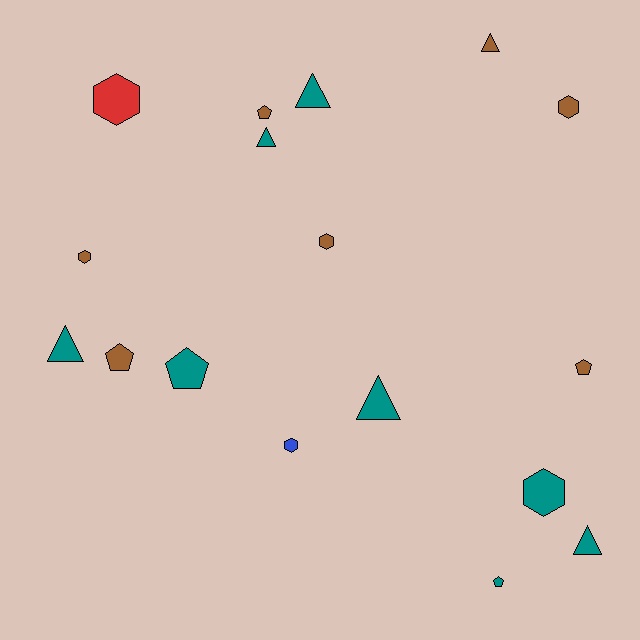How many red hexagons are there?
There is 1 red hexagon.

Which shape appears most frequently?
Hexagon, with 6 objects.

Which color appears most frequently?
Teal, with 8 objects.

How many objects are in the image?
There are 17 objects.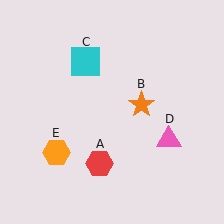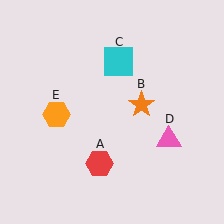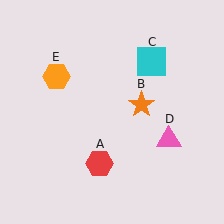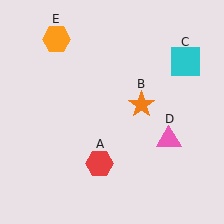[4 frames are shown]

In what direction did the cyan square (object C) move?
The cyan square (object C) moved right.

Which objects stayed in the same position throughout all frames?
Red hexagon (object A) and orange star (object B) and pink triangle (object D) remained stationary.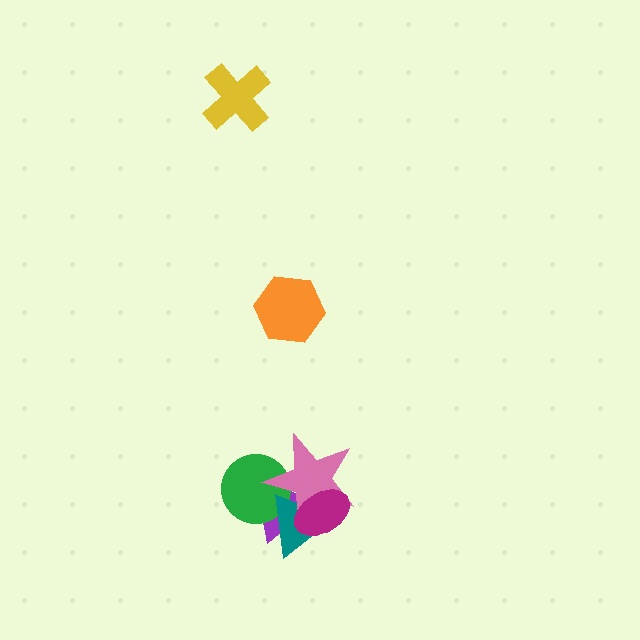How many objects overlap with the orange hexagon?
0 objects overlap with the orange hexagon.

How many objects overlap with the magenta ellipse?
3 objects overlap with the magenta ellipse.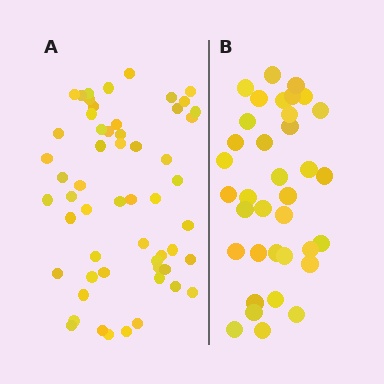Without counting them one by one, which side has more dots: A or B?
Region A (the left region) has more dots.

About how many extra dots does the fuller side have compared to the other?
Region A has approximately 20 more dots than region B.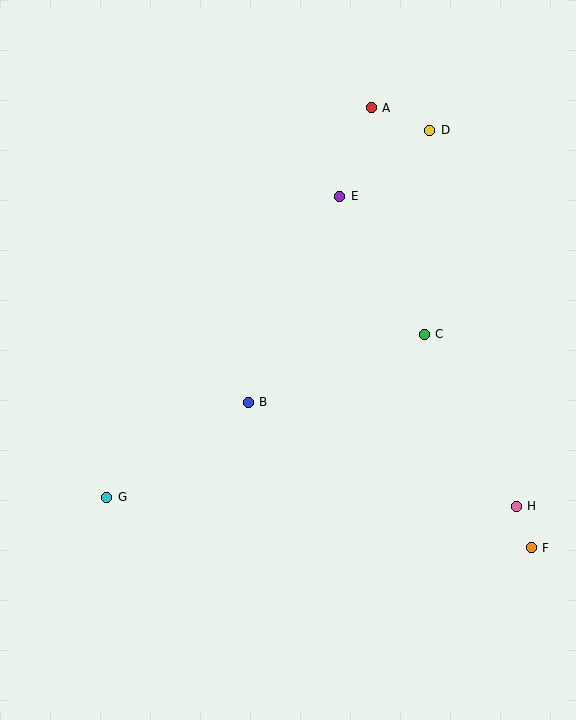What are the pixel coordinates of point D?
Point D is at (430, 130).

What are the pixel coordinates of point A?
Point A is at (371, 108).